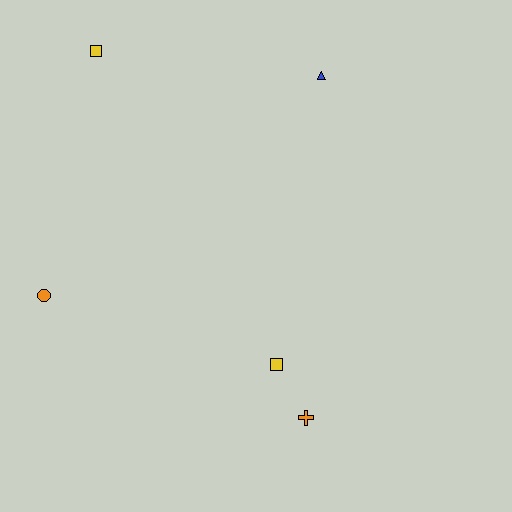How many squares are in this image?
There are 2 squares.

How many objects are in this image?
There are 5 objects.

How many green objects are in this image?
There are no green objects.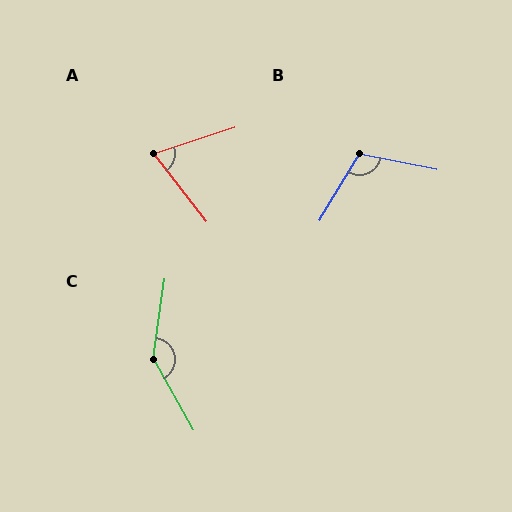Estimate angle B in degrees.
Approximately 109 degrees.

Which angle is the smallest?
A, at approximately 70 degrees.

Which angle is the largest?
C, at approximately 142 degrees.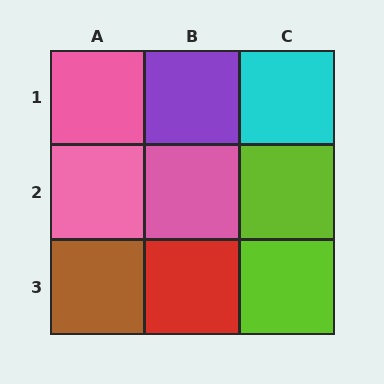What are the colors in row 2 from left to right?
Pink, pink, lime.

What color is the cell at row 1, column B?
Purple.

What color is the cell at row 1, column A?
Pink.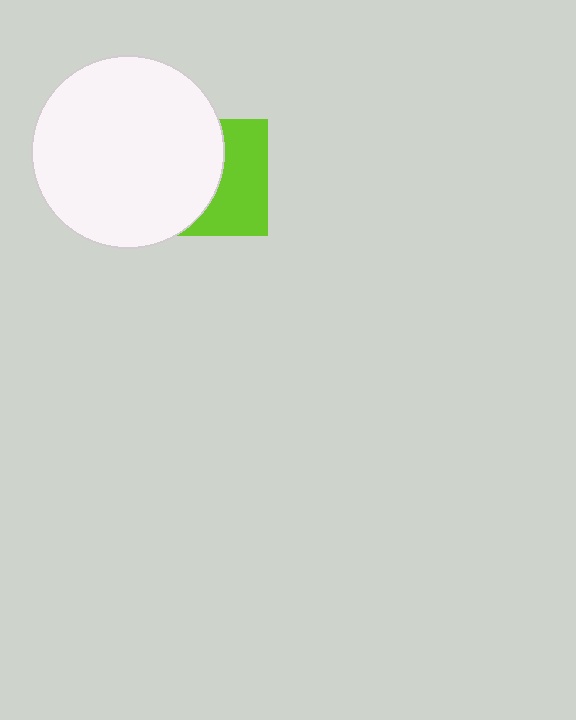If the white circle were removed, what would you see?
You would see the complete lime square.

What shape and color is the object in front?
The object in front is a white circle.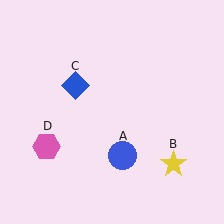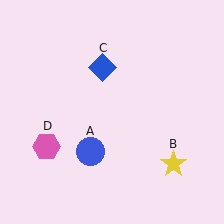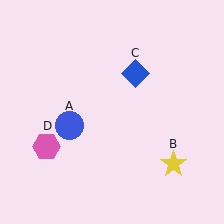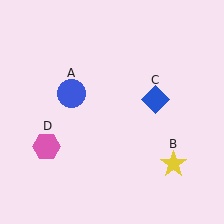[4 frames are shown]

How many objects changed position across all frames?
2 objects changed position: blue circle (object A), blue diamond (object C).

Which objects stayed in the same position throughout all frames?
Yellow star (object B) and pink hexagon (object D) remained stationary.